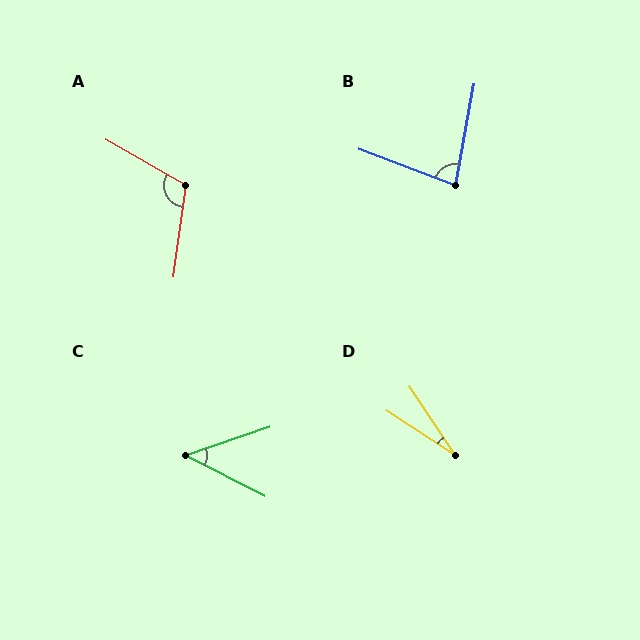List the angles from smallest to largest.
D (23°), C (45°), B (79°), A (112°).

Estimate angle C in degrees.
Approximately 45 degrees.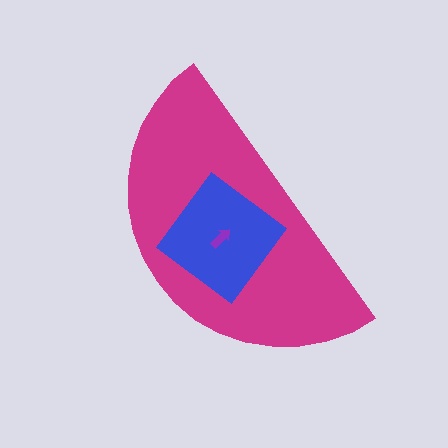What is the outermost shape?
The magenta semicircle.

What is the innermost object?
The purple arrow.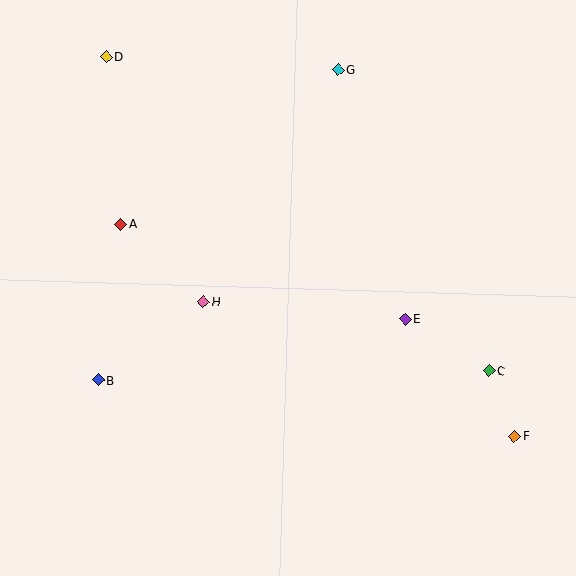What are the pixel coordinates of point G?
Point G is at (338, 70).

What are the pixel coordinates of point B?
Point B is at (98, 380).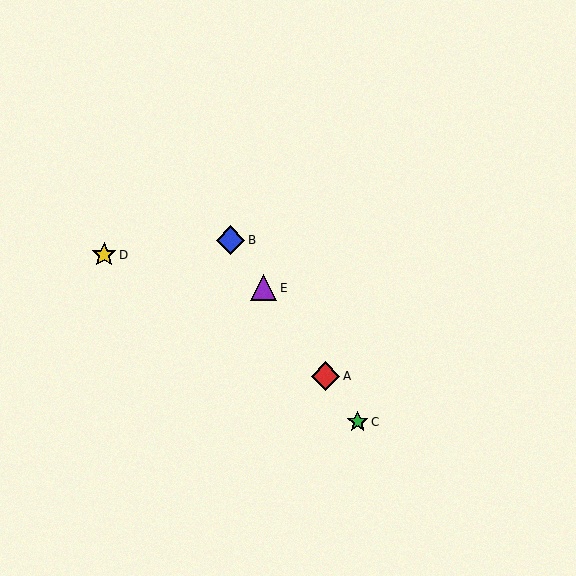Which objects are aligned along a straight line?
Objects A, B, C, E are aligned along a straight line.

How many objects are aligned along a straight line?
4 objects (A, B, C, E) are aligned along a straight line.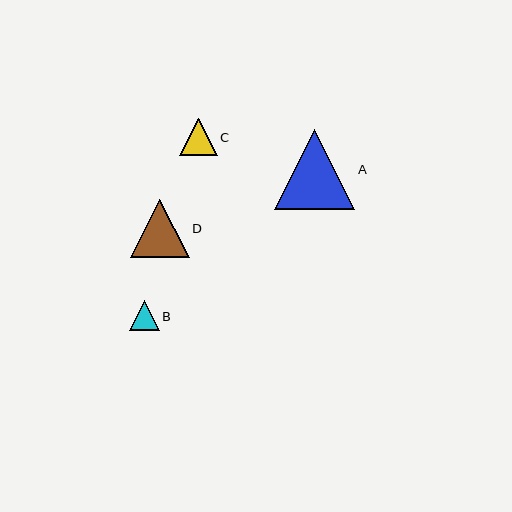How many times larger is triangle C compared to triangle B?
Triangle C is approximately 1.2 times the size of triangle B.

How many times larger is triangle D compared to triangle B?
Triangle D is approximately 2.0 times the size of triangle B.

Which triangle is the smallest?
Triangle B is the smallest with a size of approximately 30 pixels.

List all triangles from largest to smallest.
From largest to smallest: A, D, C, B.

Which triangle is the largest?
Triangle A is the largest with a size of approximately 80 pixels.